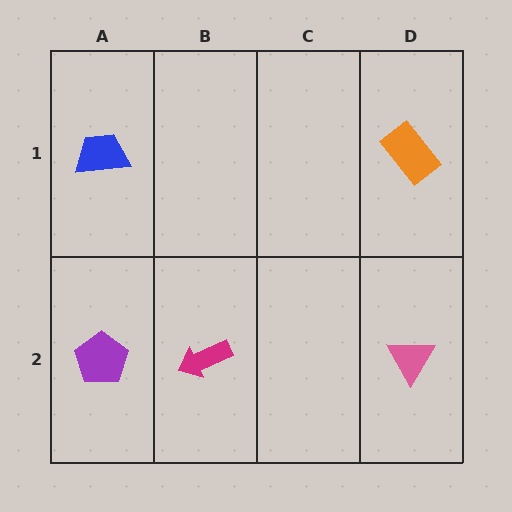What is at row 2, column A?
A purple pentagon.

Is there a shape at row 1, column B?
No, that cell is empty.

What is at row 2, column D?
A pink triangle.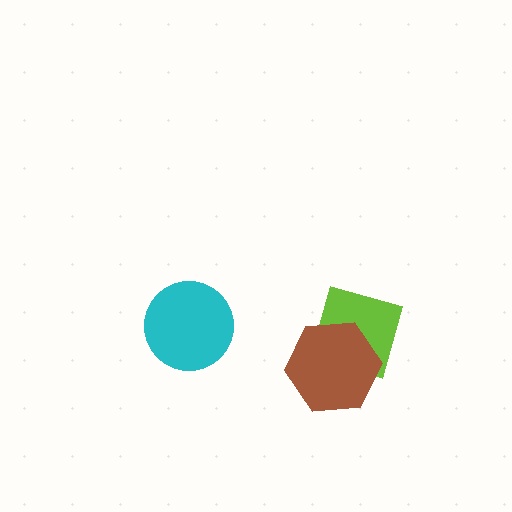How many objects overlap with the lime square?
1 object overlaps with the lime square.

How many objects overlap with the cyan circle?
0 objects overlap with the cyan circle.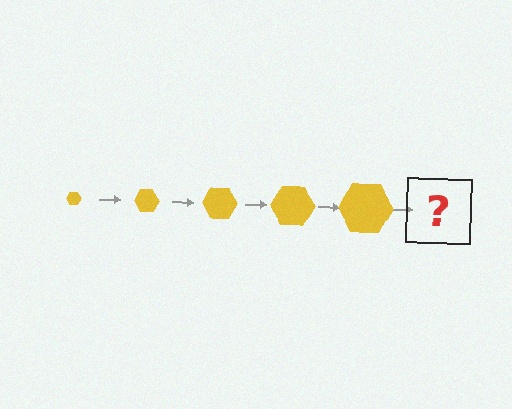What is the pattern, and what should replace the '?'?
The pattern is that the hexagon gets progressively larger each step. The '?' should be a yellow hexagon, larger than the previous one.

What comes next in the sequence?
The next element should be a yellow hexagon, larger than the previous one.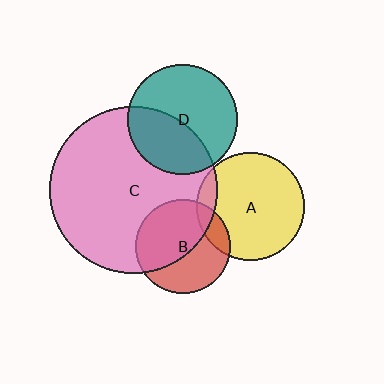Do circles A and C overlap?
Yes.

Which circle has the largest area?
Circle C (pink).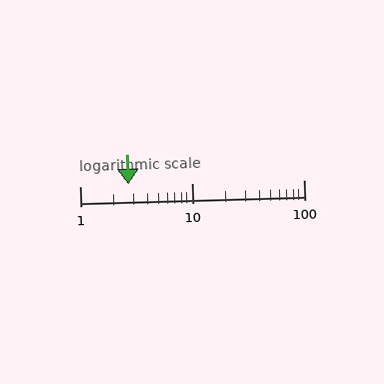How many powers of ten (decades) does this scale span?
The scale spans 2 decades, from 1 to 100.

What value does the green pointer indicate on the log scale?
The pointer indicates approximately 2.7.